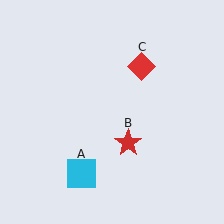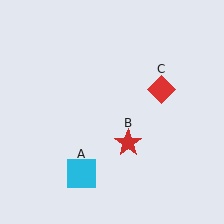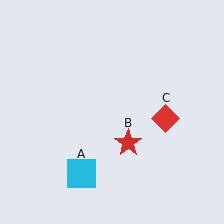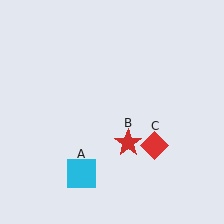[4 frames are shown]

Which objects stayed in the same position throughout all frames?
Cyan square (object A) and red star (object B) remained stationary.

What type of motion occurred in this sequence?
The red diamond (object C) rotated clockwise around the center of the scene.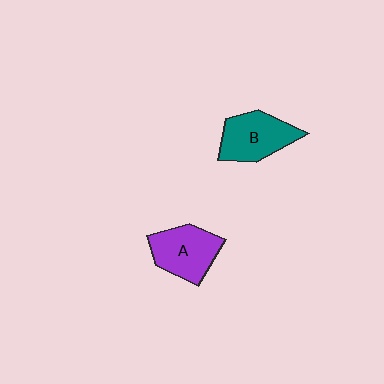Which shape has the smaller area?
Shape A (purple).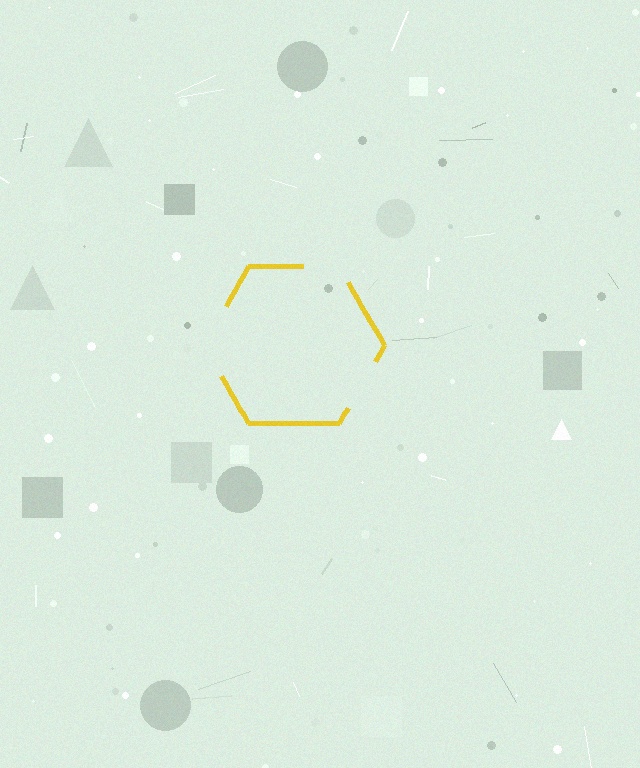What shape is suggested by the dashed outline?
The dashed outline suggests a hexagon.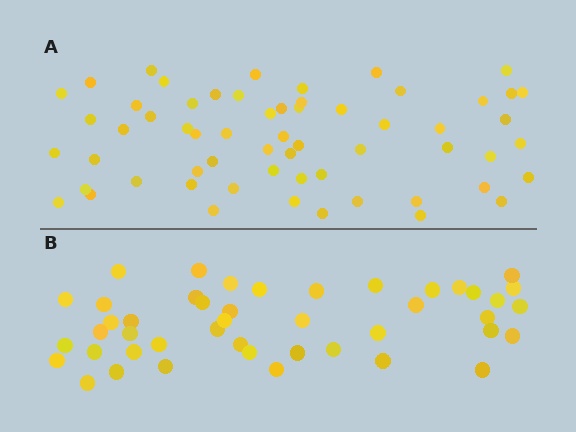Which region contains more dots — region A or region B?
Region A (the top region) has more dots.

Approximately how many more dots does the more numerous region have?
Region A has approximately 15 more dots than region B.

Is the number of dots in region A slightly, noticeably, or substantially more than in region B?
Region A has noticeably more, but not dramatically so. The ratio is roughly 1.3 to 1.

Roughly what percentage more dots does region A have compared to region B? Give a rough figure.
About 35% more.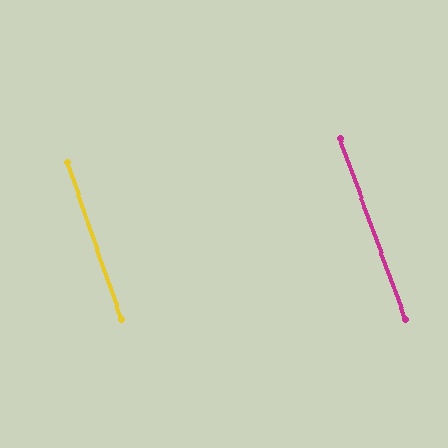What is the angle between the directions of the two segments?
Approximately 1 degree.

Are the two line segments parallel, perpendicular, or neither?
Parallel — their directions differ by only 1.2°.